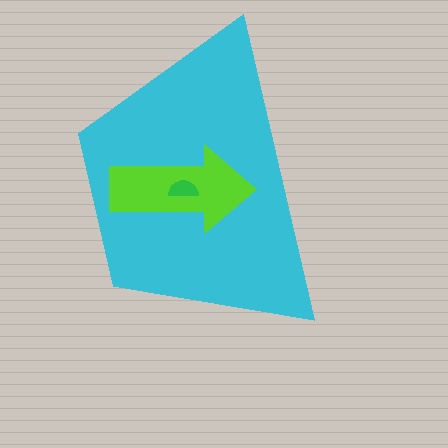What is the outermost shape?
The cyan trapezoid.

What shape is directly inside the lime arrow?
The green semicircle.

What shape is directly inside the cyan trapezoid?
The lime arrow.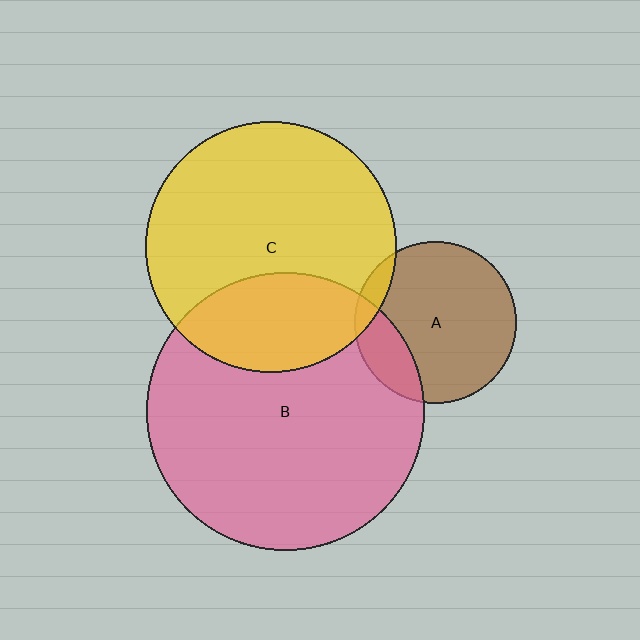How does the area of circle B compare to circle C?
Approximately 1.2 times.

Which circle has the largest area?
Circle B (pink).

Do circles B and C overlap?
Yes.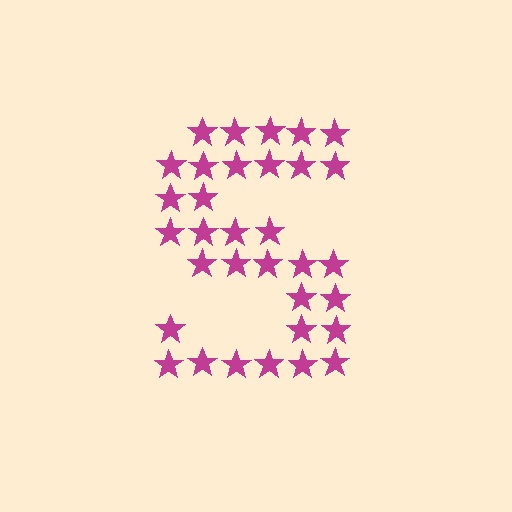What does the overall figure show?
The overall figure shows the letter S.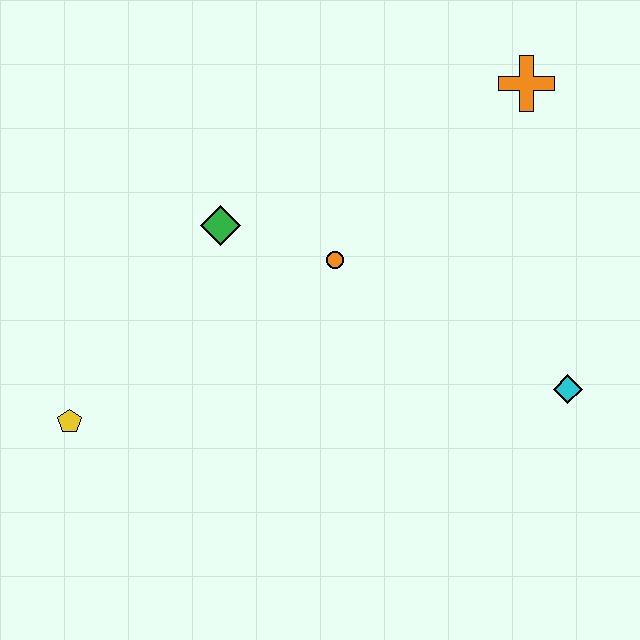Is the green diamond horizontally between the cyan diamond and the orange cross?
No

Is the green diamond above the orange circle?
Yes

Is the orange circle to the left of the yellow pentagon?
No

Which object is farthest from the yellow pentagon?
The orange cross is farthest from the yellow pentagon.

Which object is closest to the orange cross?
The orange circle is closest to the orange cross.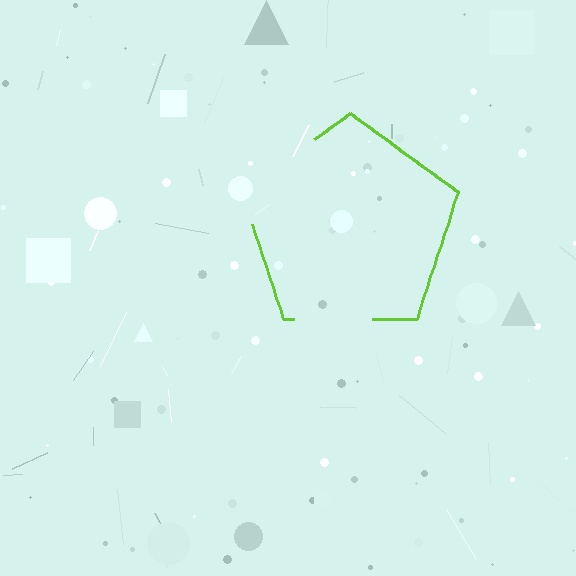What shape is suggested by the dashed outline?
The dashed outline suggests a pentagon.